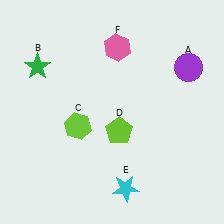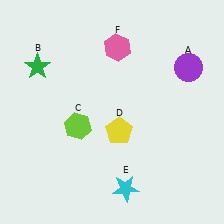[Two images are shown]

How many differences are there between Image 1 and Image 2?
There is 1 difference between the two images.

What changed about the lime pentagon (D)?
In Image 1, D is lime. In Image 2, it changed to yellow.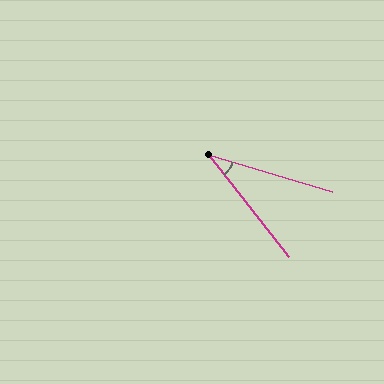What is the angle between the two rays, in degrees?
Approximately 35 degrees.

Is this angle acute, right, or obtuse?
It is acute.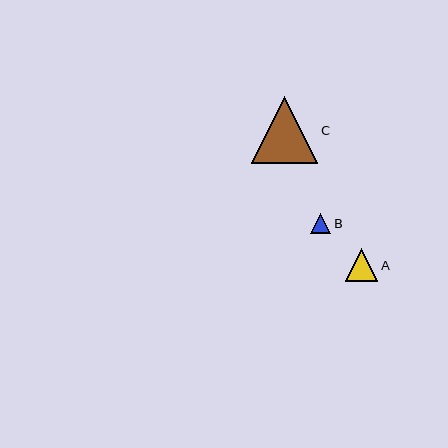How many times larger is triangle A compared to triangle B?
Triangle A is approximately 1.6 times the size of triangle B.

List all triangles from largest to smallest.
From largest to smallest: C, A, B.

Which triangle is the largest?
Triangle C is the largest with a size of approximately 66 pixels.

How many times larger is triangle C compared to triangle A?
Triangle C is approximately 2.0 times the size of triangle A.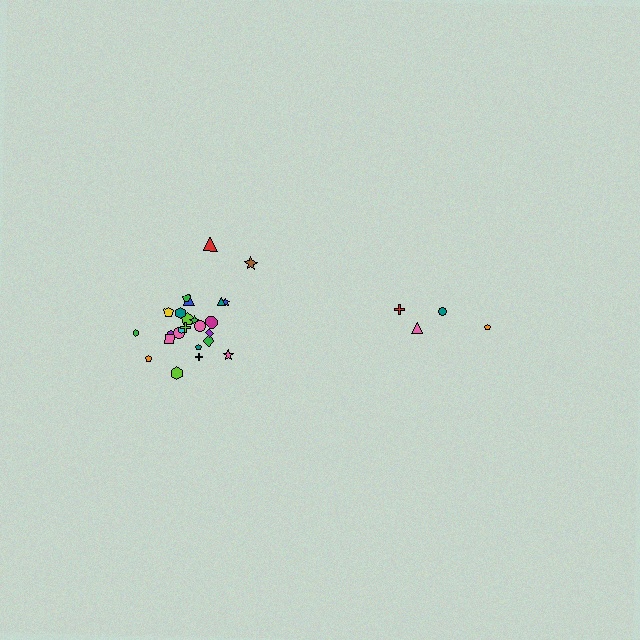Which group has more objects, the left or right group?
The left group.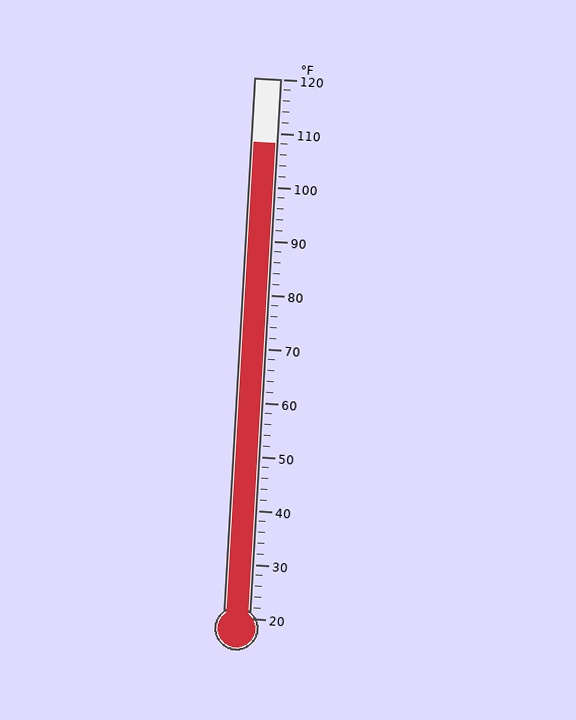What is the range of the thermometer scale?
The thermometer scale ranges from 20°F to 120°F.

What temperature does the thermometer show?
The thermometer shows approximately 108°F.